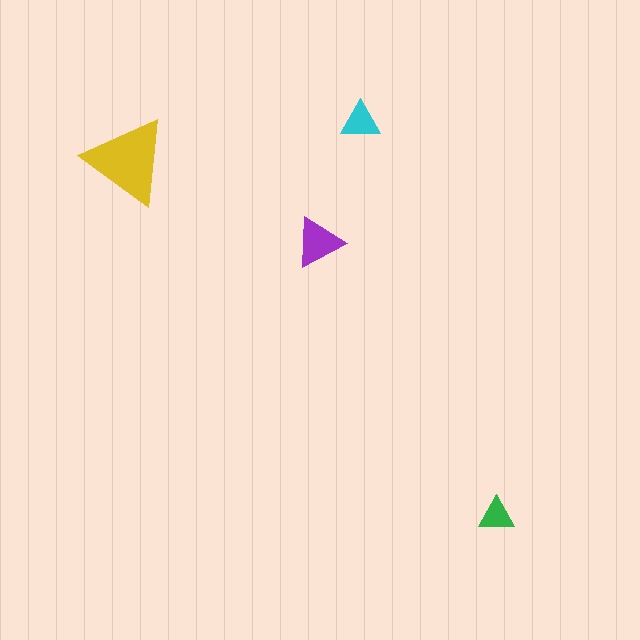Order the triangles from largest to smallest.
the yellow one, the purple one, the cyan one, the green one.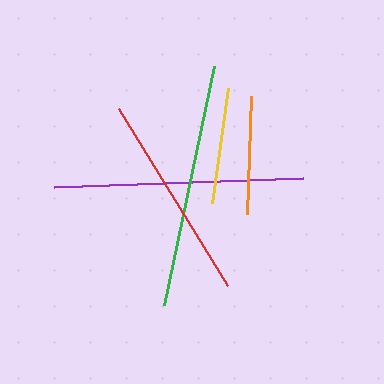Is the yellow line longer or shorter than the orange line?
The orange line is longer than the yellow line.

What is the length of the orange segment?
The orange segment is approximately 118 pixels long.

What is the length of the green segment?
The green segment is approximately 245 pixels long.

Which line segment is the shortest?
The yellow line is the shortest at approximately 116 pixels.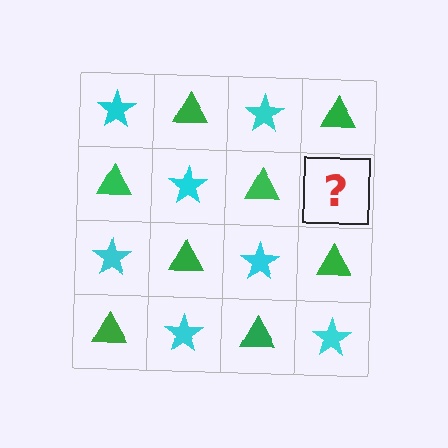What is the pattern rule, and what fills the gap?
The rule is that it alternates cyan star and green triangle in a checkerboard pattern. The gap should be filled with a cyan star.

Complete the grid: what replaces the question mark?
The question mark should be replaced with a cyan star.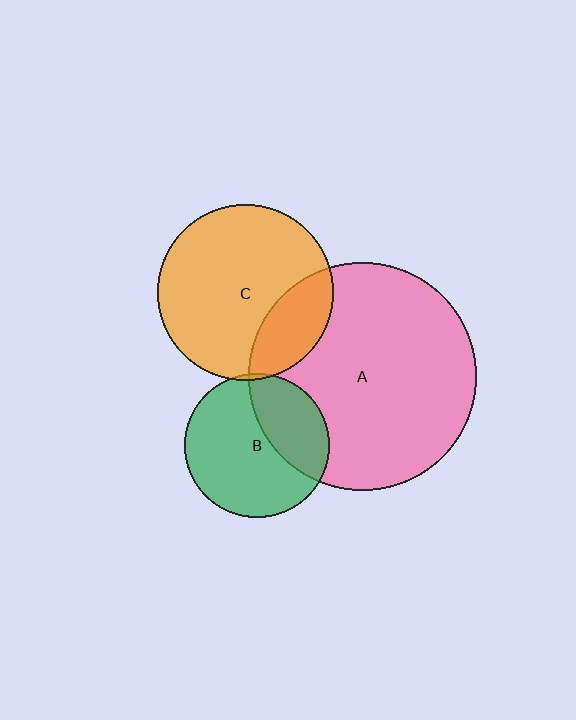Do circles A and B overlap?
Yes.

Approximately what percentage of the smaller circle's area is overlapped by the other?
Approximately 35%.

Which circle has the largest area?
Circle A (pink).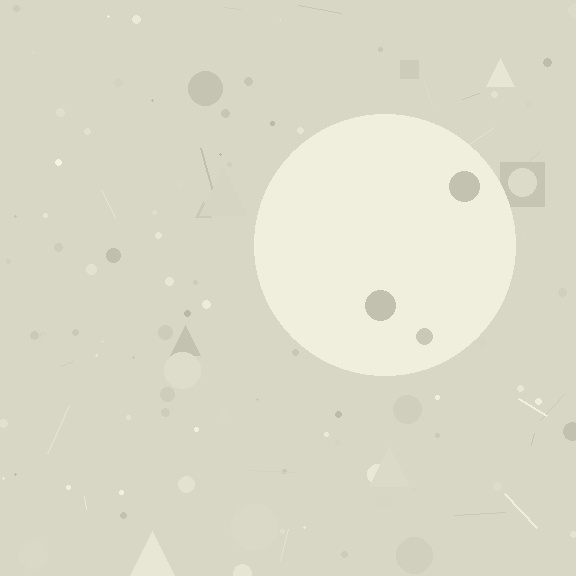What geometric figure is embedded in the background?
A circle is embedded in the background.